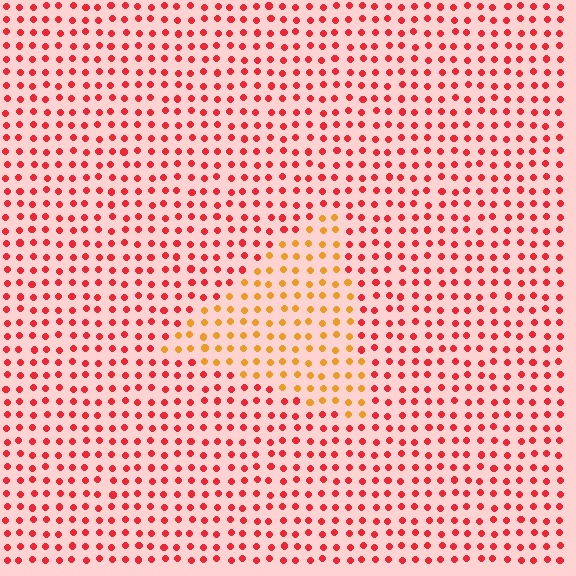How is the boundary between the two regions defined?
The boundary is defined purely by a slight shift in hue (about 41 degrees). Spacing, size, and orientation are identical on both sides.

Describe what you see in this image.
The image is filled with small red elements in a uniform arrangement. A triangle-shaped region is visible where the elements are tinted to a slightly different hue, forming a subtle color boundary.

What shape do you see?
I see a triangle.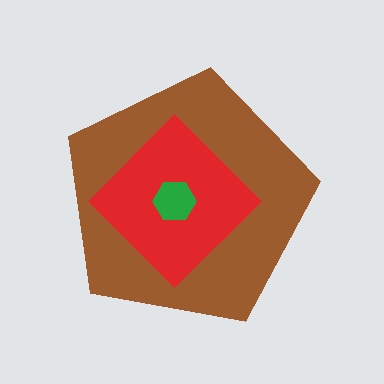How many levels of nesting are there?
3.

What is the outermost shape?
The brown pentagon.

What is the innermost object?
The green hexagon.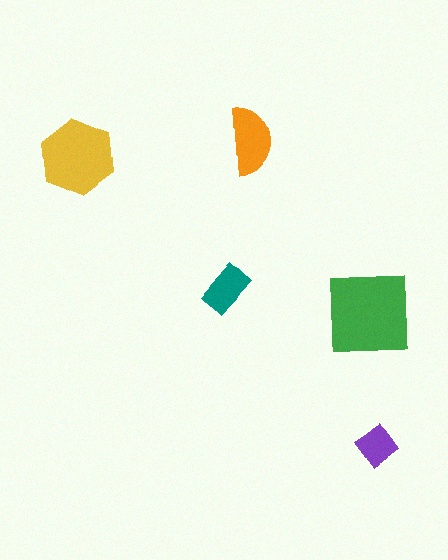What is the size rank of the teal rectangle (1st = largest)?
4th.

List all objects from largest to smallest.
The green square, the yellow hexagon, the orange semicircle, the teal rectangle, the purple diamond.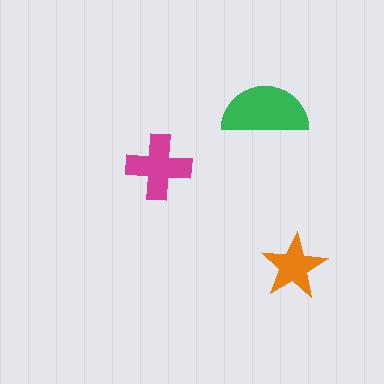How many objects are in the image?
There are 3 objects in the image.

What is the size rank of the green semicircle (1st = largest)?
1st.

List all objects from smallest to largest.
The orange star, the magenta cross, the green semicircle.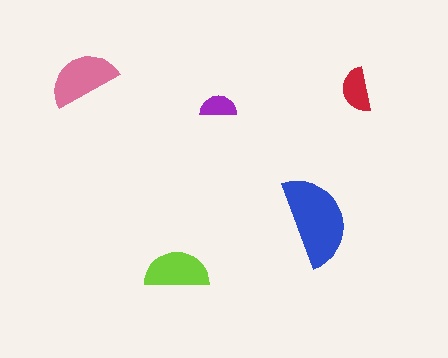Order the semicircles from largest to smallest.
the blue one, the pink one, the lime one, the red one, the purple one.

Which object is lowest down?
The lime semicircle is bottommost.